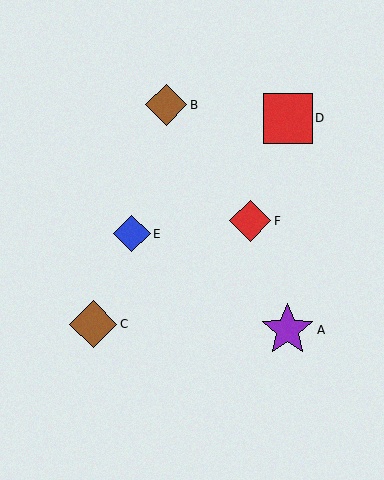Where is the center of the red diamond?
The center of the red diamond is at (250, 221).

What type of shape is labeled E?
Shape E is a blue diamond.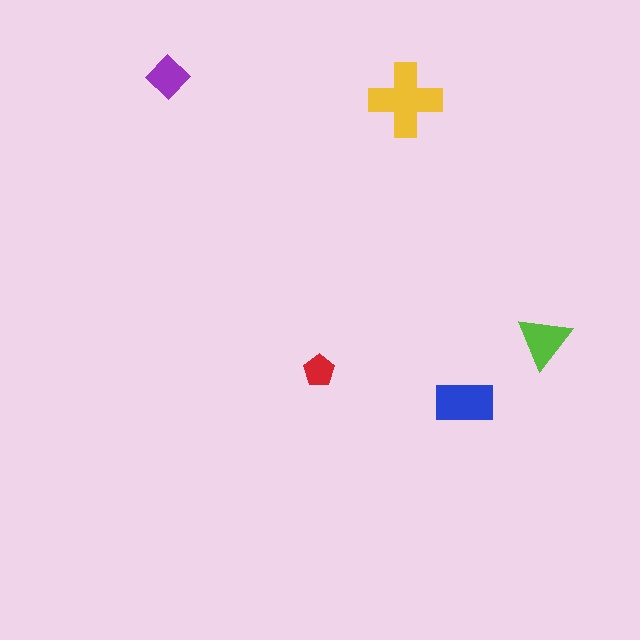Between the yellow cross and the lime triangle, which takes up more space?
The yellow cross.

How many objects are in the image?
There are 5 objects in the image.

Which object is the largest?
The yellow cross.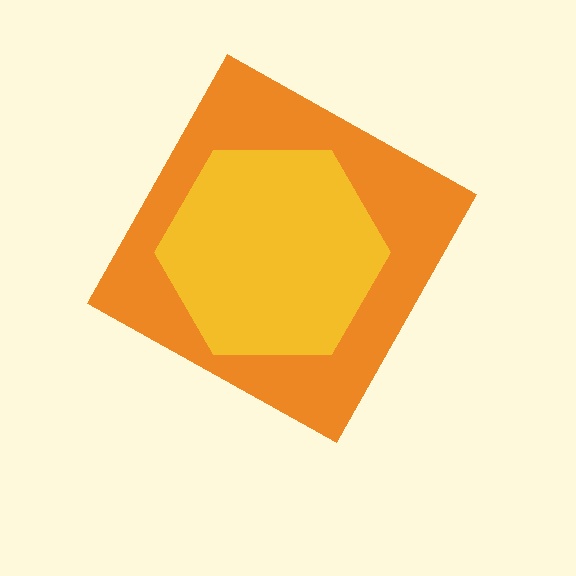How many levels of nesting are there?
2.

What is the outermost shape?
The orange diamond.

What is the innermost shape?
The yellow hexagon.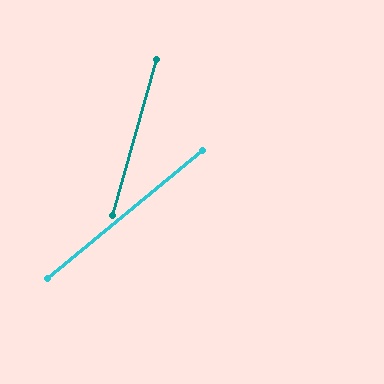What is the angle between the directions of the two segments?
Approximately 34 degrees.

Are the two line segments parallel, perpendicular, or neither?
Neither parallel nor perpendicular — they differ by about 34°.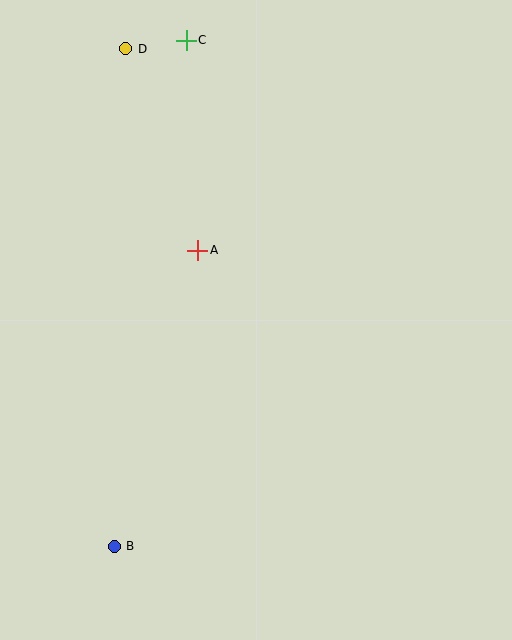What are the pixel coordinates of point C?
Point C is at (186, 40).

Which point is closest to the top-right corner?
Point C is closest to the top-right corner.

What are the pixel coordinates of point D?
Point D is at (126, 49).